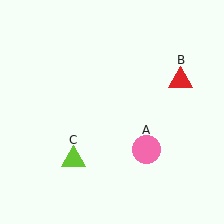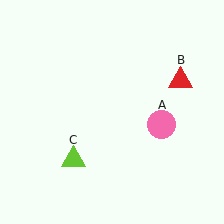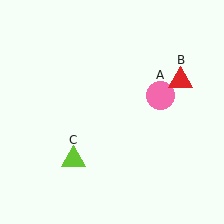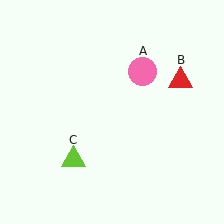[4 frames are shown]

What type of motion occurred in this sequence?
The pink circle (object A) rotated counterclockwise around the center of the scene.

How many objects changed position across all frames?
1 object changed position: pink circle (object A).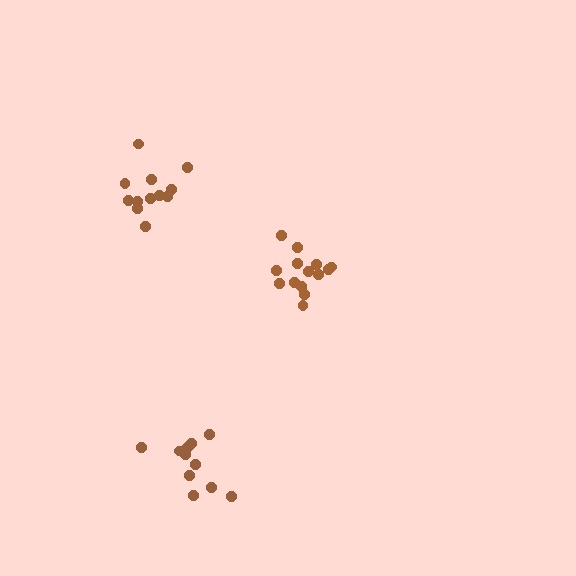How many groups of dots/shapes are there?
There are 3 groups.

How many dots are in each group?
Group 1: 11 dots, Group 2: 14 dots, Group 3: 12 dots (37 total).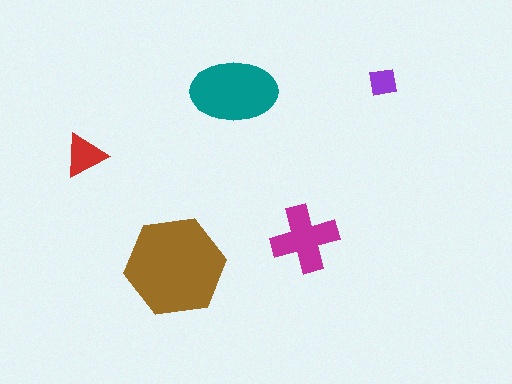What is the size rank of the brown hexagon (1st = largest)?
1st.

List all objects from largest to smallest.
The brown hexagon, the teal ellipse, the magenta cross, the red triangle, the purple square.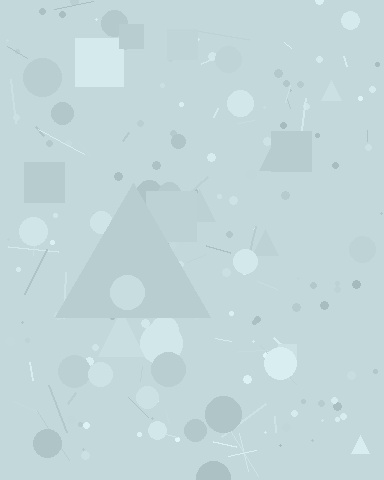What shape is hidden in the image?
A triangle is hidden in the image.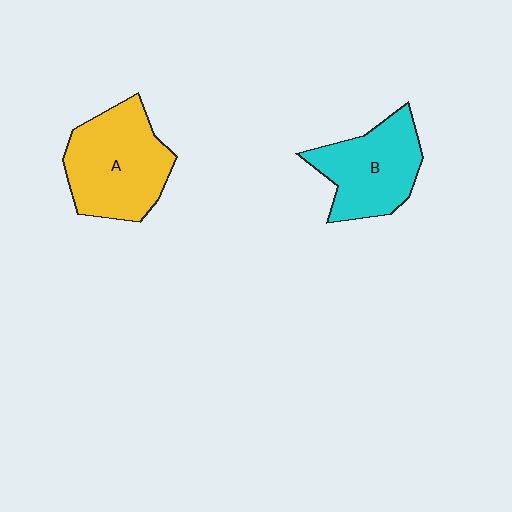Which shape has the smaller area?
Shape B (cyan).